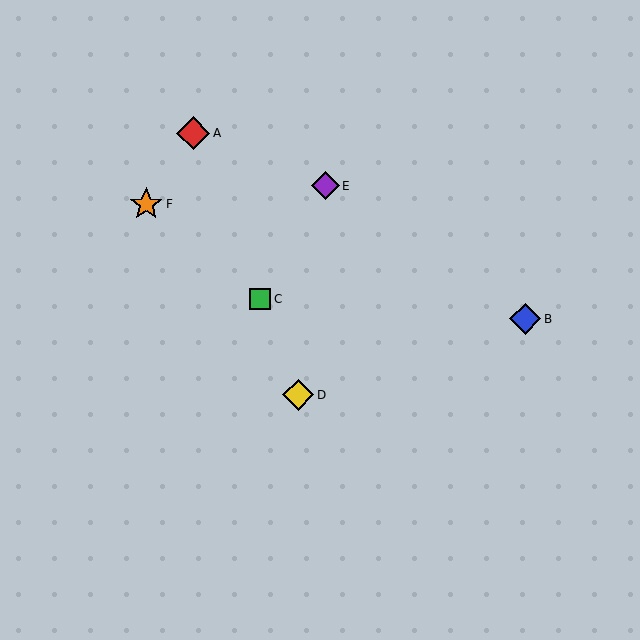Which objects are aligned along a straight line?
Objects A, C, D are aligned along a straight line.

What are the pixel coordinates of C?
Object C is at (260, 299).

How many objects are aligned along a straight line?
3 objects (A, C, D) are aligned along a straight line.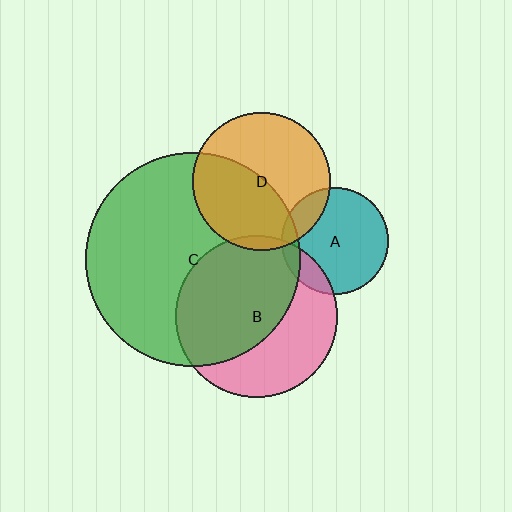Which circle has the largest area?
Circle C (green).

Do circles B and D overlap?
Yes.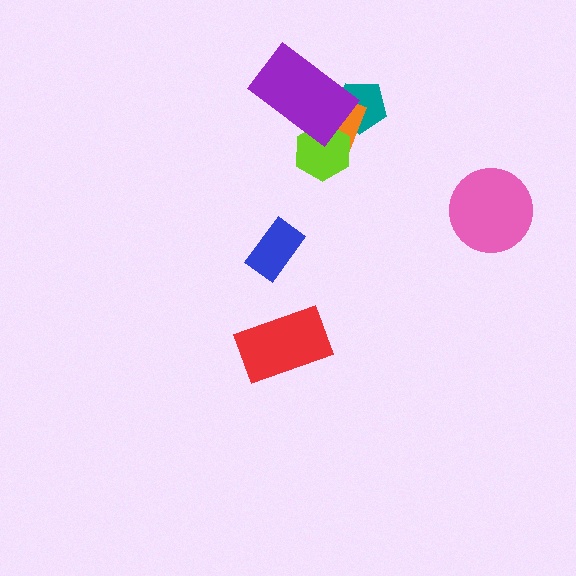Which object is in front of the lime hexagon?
The purple rectangle is in front of the lime hexagon.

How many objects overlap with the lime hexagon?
2 objects overlap with the lime hexagon.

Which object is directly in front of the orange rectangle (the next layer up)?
The lime hexagon is directly in front of the orange rectangle.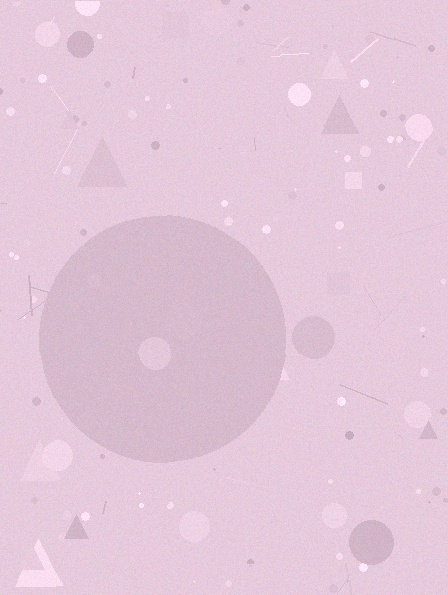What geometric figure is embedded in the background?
A circle is embedded in the background.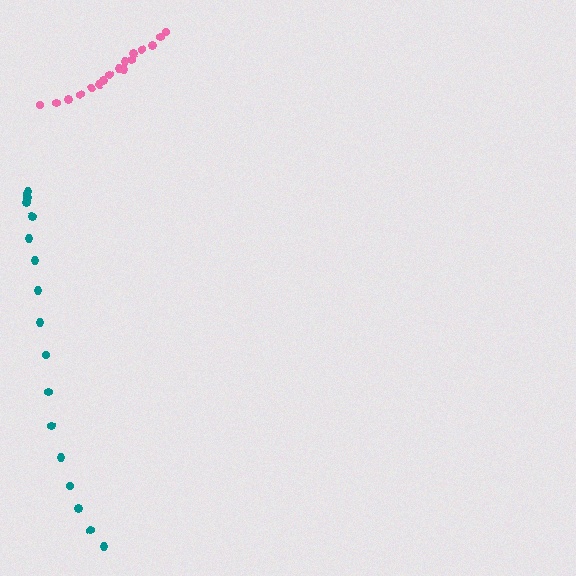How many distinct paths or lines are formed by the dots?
There are 2 distinct paths.